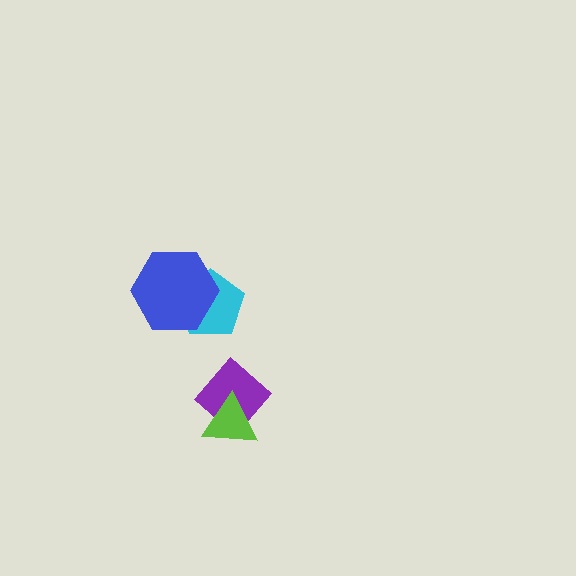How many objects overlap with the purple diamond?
1 object overlaps with the purple diamond.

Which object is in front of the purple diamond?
The lime triangle is in front of the purple diamond.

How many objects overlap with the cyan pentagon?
1 object overlaps with the cyan pentagon.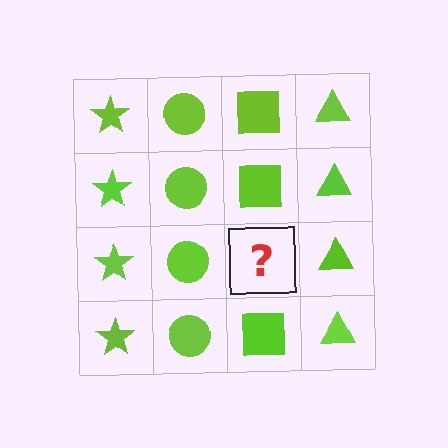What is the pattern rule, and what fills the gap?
The rule is that each column has a consistent shape. The gap should be filled with a lime square.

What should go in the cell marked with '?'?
The missing cell should contain a lime square.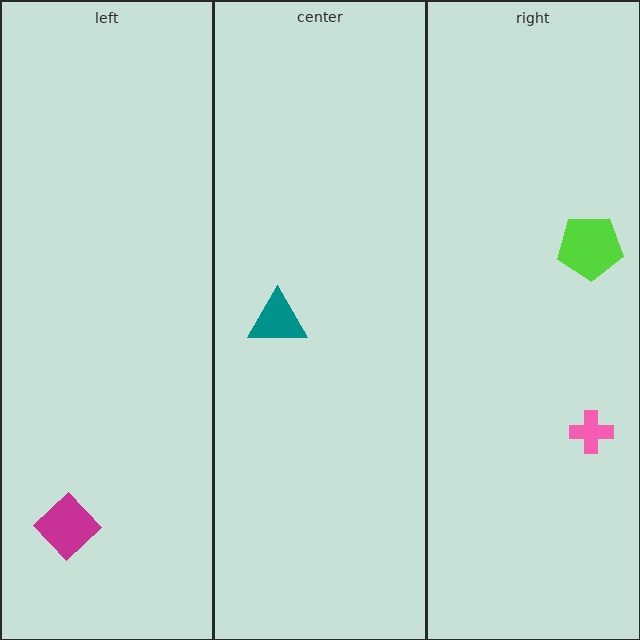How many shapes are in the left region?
1.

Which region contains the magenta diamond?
The left region.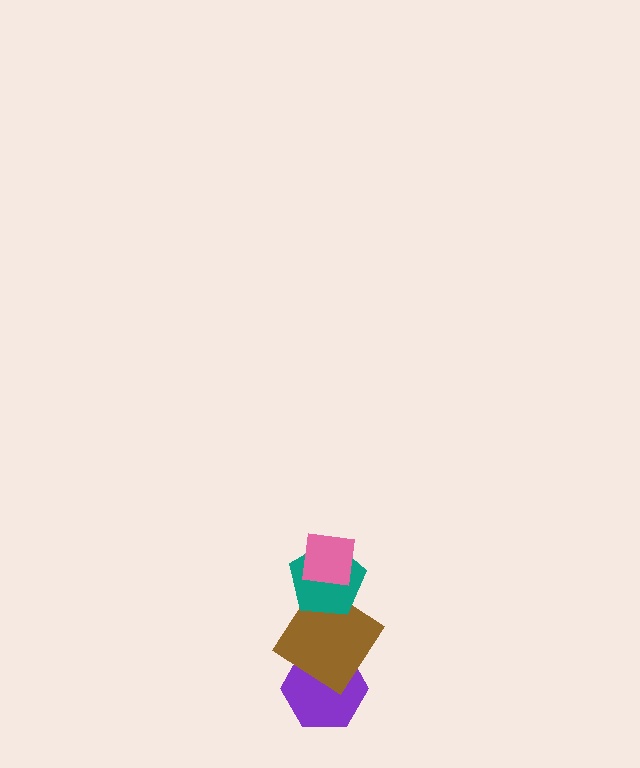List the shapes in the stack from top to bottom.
From top to bottom: the pink square, the teal pentagon, the brown diamond, the purple hexagon.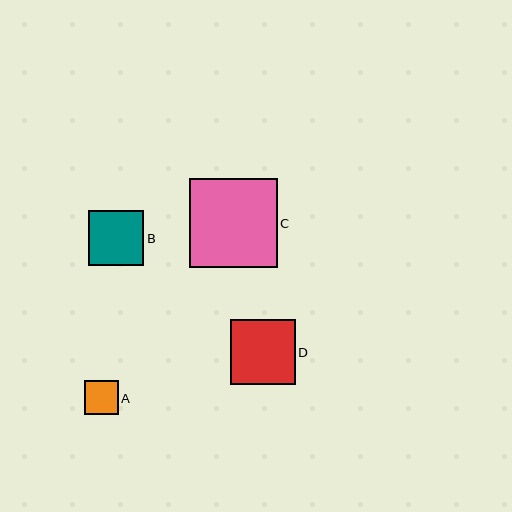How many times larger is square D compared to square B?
Square D is approximately 1.2 times the size of square B.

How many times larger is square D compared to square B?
Square D is approximately 1.2 times the size of square B.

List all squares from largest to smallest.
From largest to smallest: C, D, B, A.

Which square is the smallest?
Square A is the smallest with a size of approximately 34 pixels.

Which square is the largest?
Square C is the largest with a size of approximately 88 pixels.